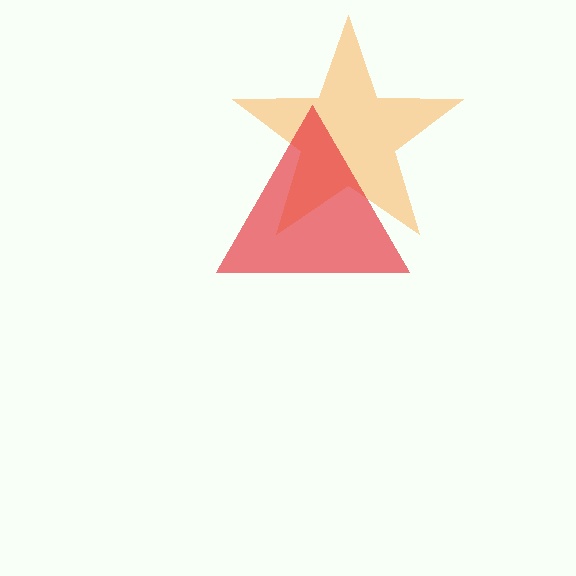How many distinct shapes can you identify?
There are 2 distinct shapes: an orange star, a red triangle.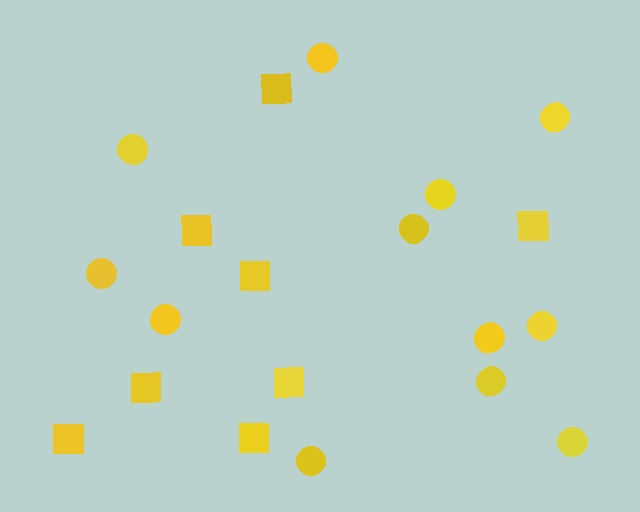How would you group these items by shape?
There are 2 groups: one group of circles (12) and one group of squares (8).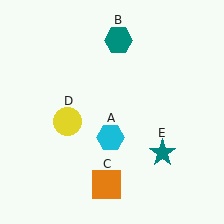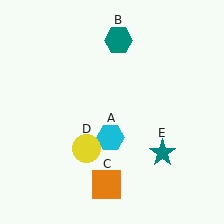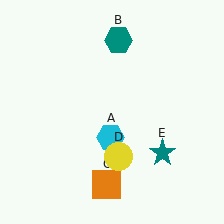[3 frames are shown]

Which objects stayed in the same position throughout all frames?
Cyan hexagon (object A) and teal hexagon (object B) and orange square (object C) and teal star (object E) remained stationary.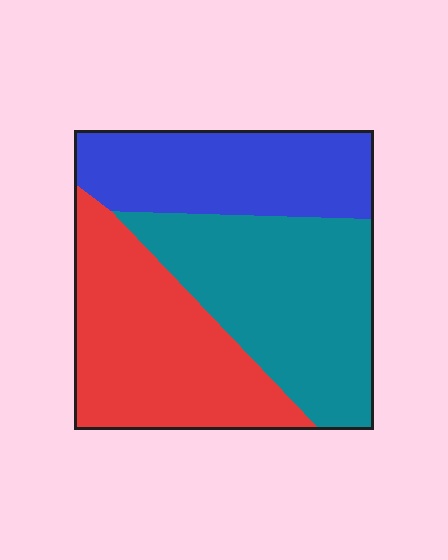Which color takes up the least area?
Blue, at roughly 30%.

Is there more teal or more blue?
Teal.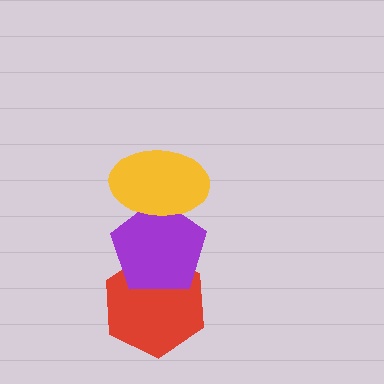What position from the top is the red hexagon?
The red hexagon is 3rd from the top.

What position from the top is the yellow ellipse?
The yellow ellipse is 1st from the top.